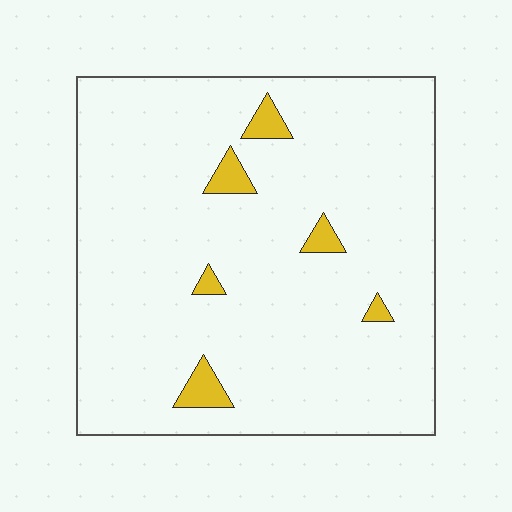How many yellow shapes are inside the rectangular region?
6.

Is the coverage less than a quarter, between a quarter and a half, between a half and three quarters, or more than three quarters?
Less than a quarter.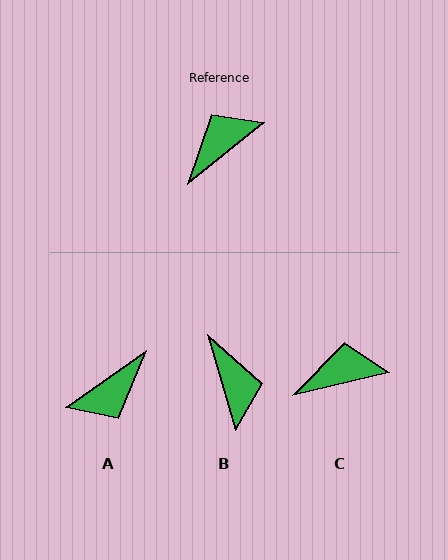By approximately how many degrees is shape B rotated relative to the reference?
Approximately 112 degrees clockwise.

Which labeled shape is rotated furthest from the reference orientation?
A, about 176 degrees away.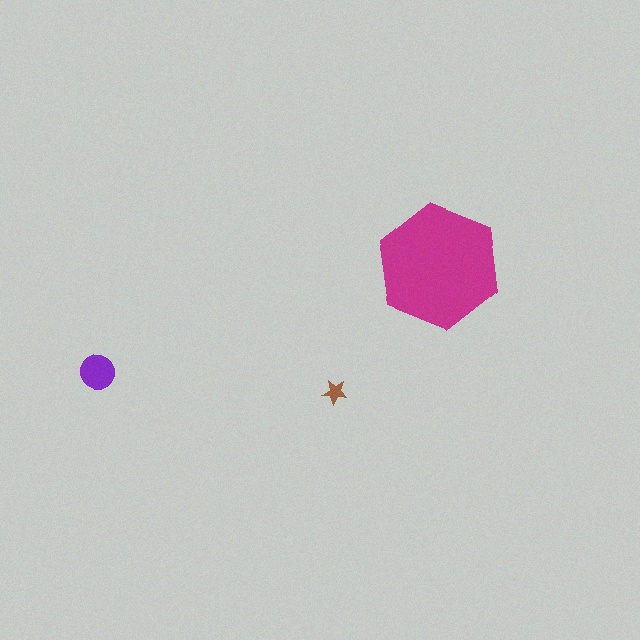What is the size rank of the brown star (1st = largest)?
3rd.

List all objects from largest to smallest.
The magenta hexagon, the purple circle, the brown star.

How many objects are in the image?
There are 3 objects in the image.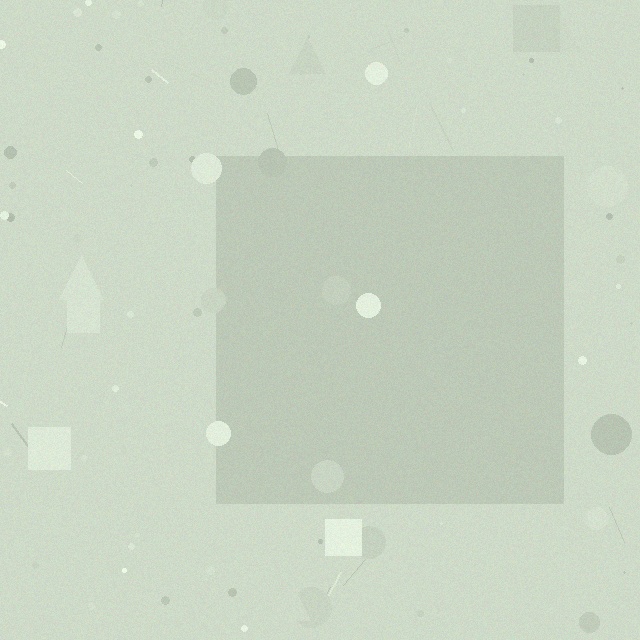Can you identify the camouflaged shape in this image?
The camouflaged shape is a square.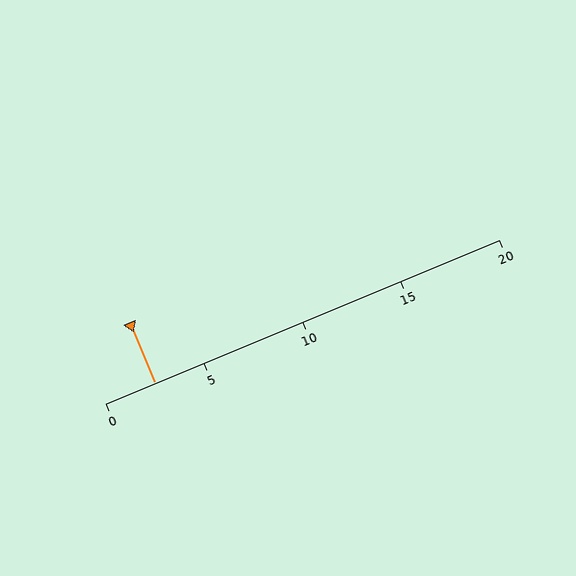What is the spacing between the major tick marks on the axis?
The major ticks are spaced 5 apart.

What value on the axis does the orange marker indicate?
The marker indicates approximately 2.5.